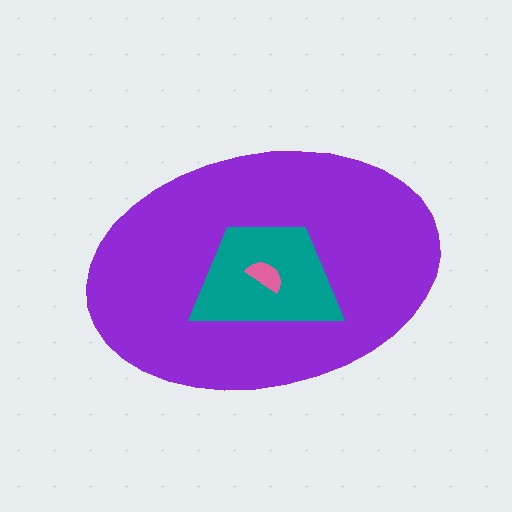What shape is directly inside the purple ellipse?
The teal trapezoid.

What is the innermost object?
The pink semicircle.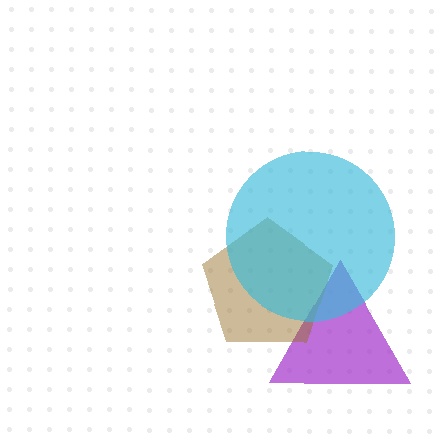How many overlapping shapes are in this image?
There are 3 overlapping shapes in the image.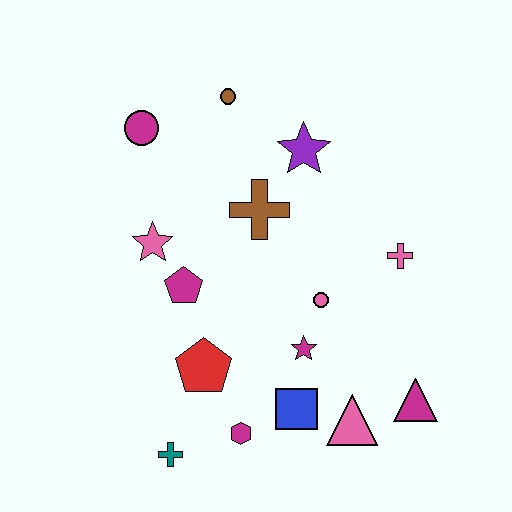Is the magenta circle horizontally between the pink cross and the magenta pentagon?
No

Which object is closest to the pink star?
The magenta pentagon is closest to the pink star.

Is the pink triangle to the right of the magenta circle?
Yes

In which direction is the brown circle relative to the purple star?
The brown circle is to the left of the purple star.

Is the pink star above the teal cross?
Yes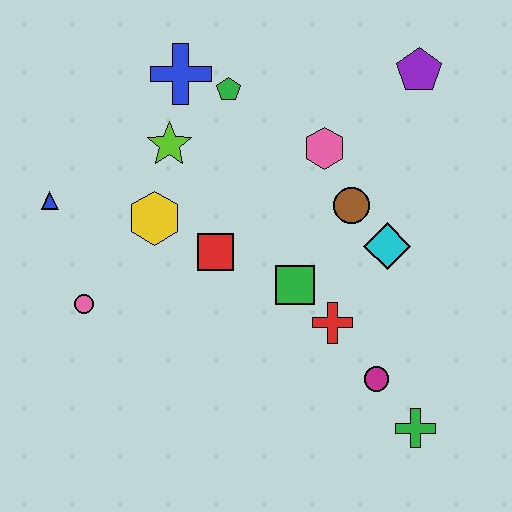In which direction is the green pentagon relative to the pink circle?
The green pentagon is above the pink circle.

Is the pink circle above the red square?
No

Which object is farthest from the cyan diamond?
The blue triangle is farthest from the cyan diamond.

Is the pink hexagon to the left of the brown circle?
Yes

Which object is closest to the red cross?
The green square is closest to the red cross.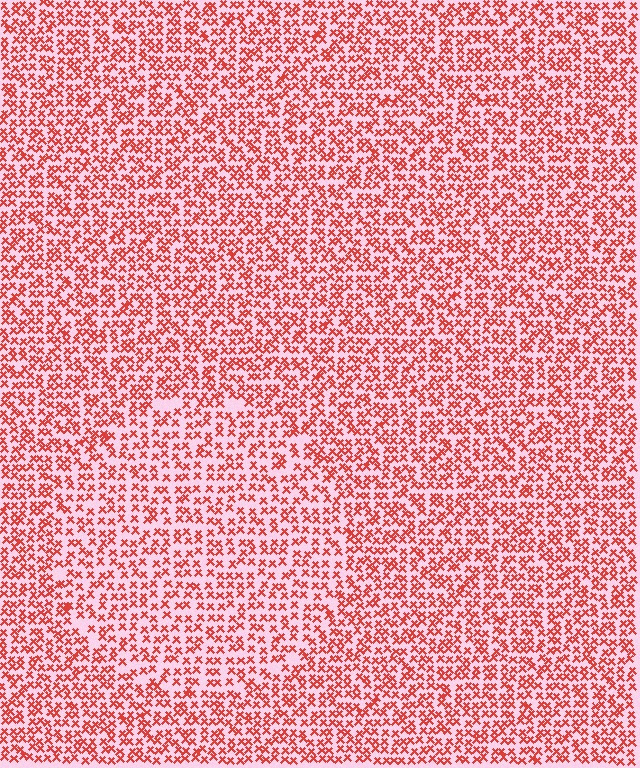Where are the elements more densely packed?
The elements are more densely packed outside the circle boundary.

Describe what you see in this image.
The image contains small red elements arranged at two different densities. A circle-shaped region is visible where the elements are less densely packed than the surrounding area.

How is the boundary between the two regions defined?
The boundary is defined by a change in element density (approximately 1.4x ratio). All elements are the same color, size, and shape.